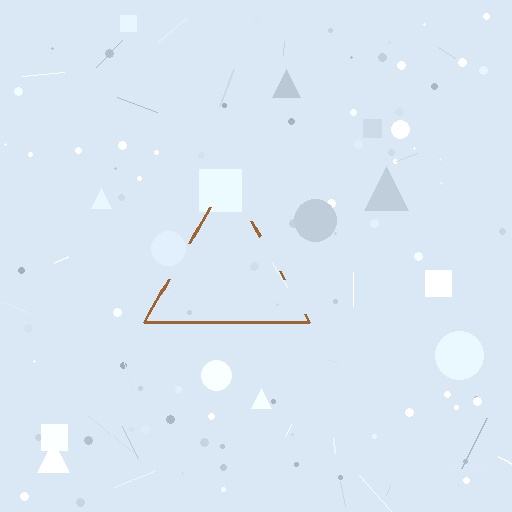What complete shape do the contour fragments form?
The contour fragments form a triangle.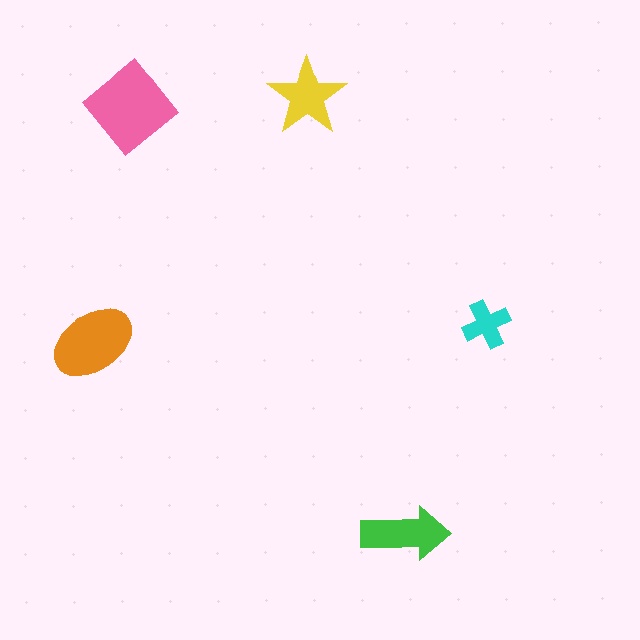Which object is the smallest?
The cyan cross.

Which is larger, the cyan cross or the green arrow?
The green arrow.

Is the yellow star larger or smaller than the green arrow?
Smaller.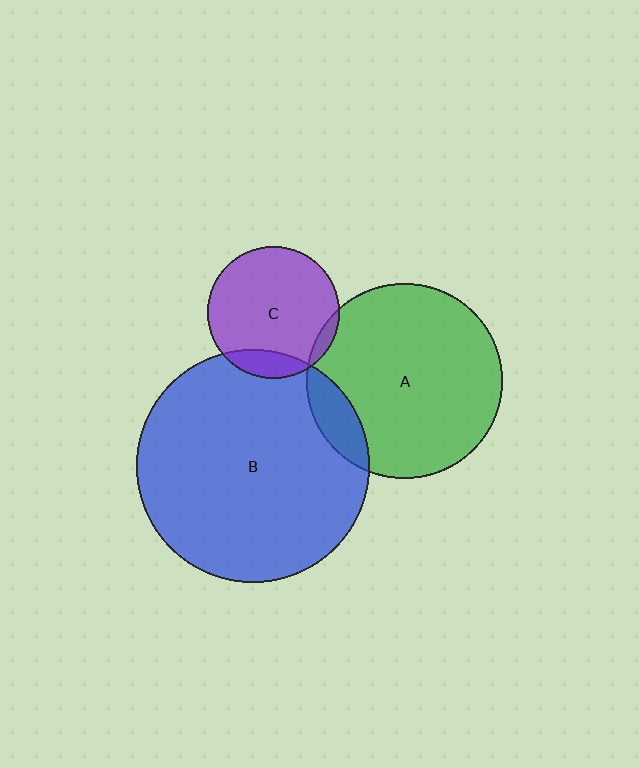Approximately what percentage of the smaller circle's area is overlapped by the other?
Approximately 10%.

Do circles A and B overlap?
Yes.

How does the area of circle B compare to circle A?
Approximately 1.4 times.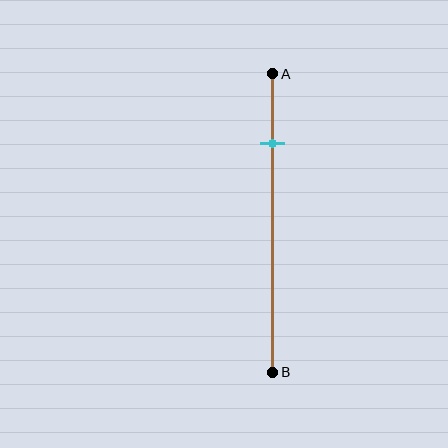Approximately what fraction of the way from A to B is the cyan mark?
The cyan mark is approximately 25% of the way from A to B.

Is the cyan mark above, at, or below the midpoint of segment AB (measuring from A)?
The cyan mark is above the midpoint of segment AB.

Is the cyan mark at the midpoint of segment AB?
No, the mark is at about 25% from A, not at the 50% midpoint.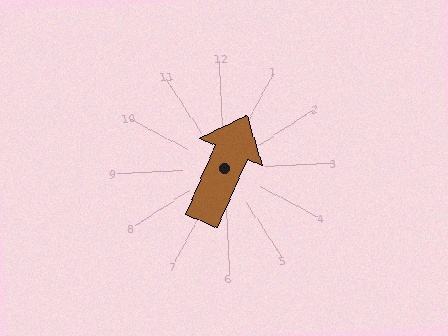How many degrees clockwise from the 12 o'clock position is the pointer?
Approximately 26 degrees.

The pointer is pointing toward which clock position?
Roughly 1 o'clock.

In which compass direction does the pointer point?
Northeast.